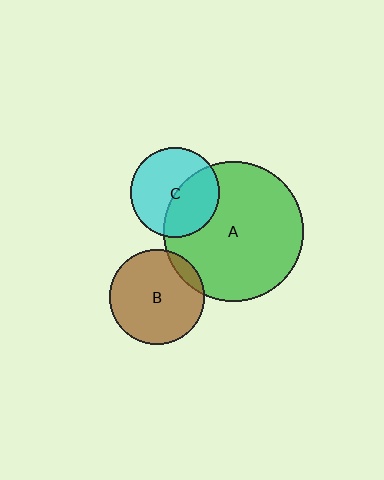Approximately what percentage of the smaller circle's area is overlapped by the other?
Approximately 45%.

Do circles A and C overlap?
Yes.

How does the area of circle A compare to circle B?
Approximately 2.2 times.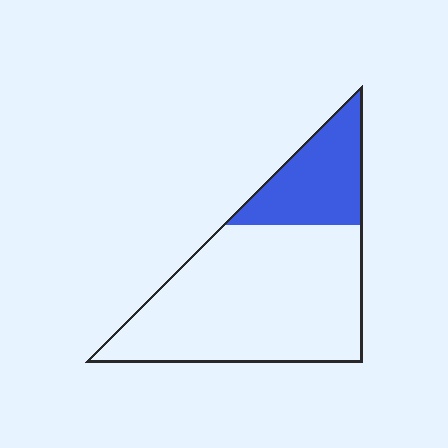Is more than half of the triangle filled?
No.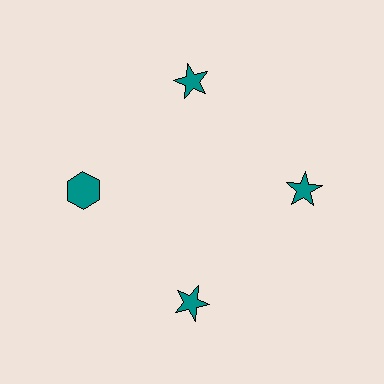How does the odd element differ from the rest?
It has a different shape: hexagon instead of star.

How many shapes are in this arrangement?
There are 4 shapes arranged in a ring pattern.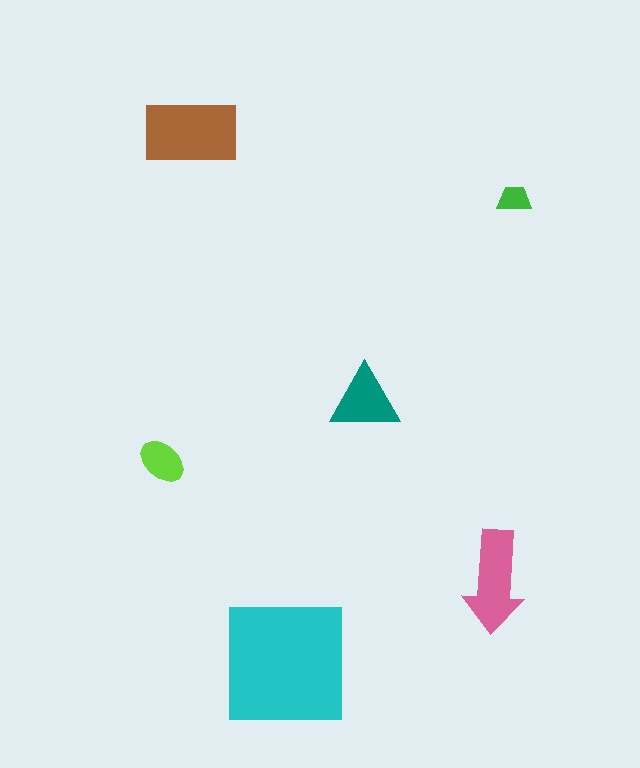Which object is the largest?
The cyan square.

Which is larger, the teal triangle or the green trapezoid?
The teal triangle.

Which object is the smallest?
The green trapezoid.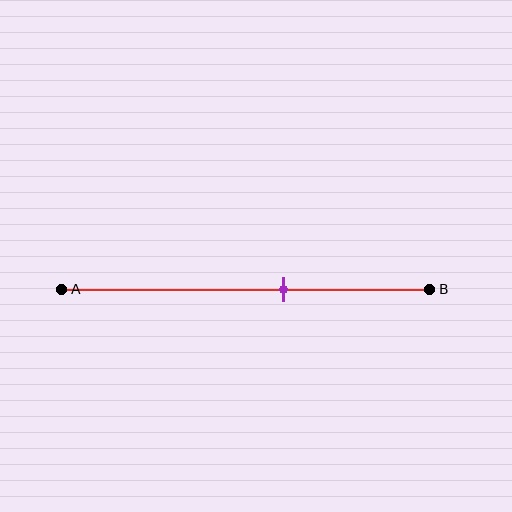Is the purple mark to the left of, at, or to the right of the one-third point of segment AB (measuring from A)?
The purple mark is to the right of the one-third point of segment AB.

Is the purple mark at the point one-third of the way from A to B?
No, the mark is at about 60% from A, not at the 33% one-third point.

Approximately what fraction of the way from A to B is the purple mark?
The purple mark is approximately 60% of the way from A to B.